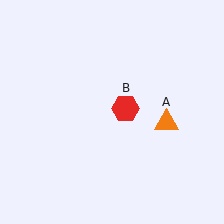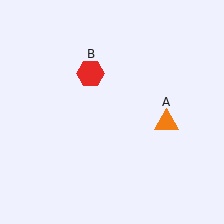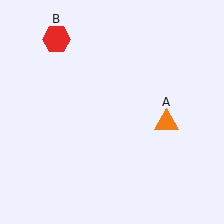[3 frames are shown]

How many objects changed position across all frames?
1 object changed position: red hexagon (object B).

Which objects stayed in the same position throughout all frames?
Orange triangle (object A) remained stationary.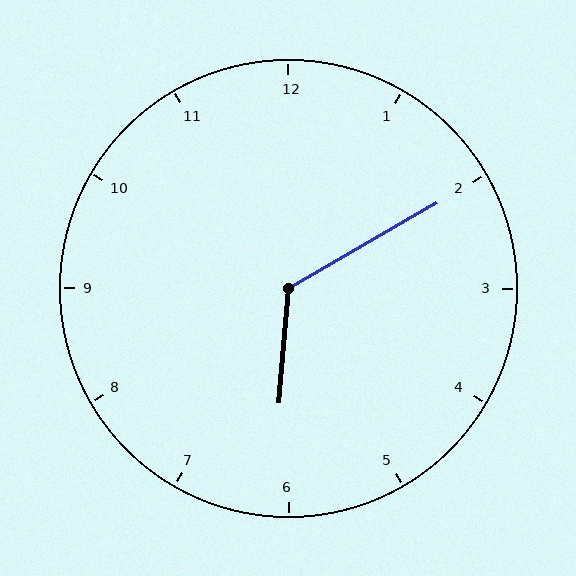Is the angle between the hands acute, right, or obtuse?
It is obtuse.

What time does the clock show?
6:10.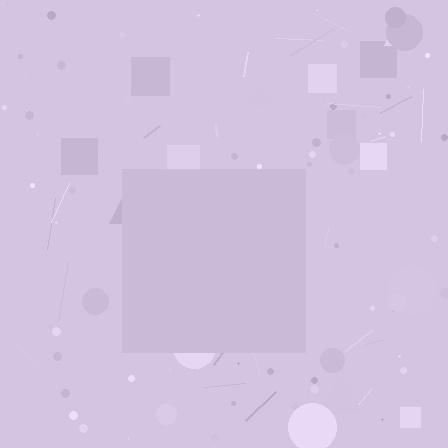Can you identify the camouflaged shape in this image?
The camouflaged shape is a square.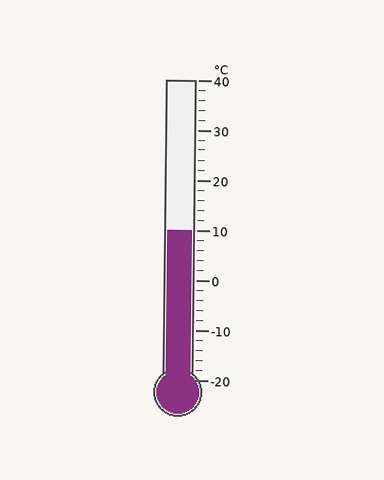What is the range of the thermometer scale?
The thermometer scale ranges from -20°C to 40°C.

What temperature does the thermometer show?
The thermometer shows approximately 10°C.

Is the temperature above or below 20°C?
The temperature is below 20°C.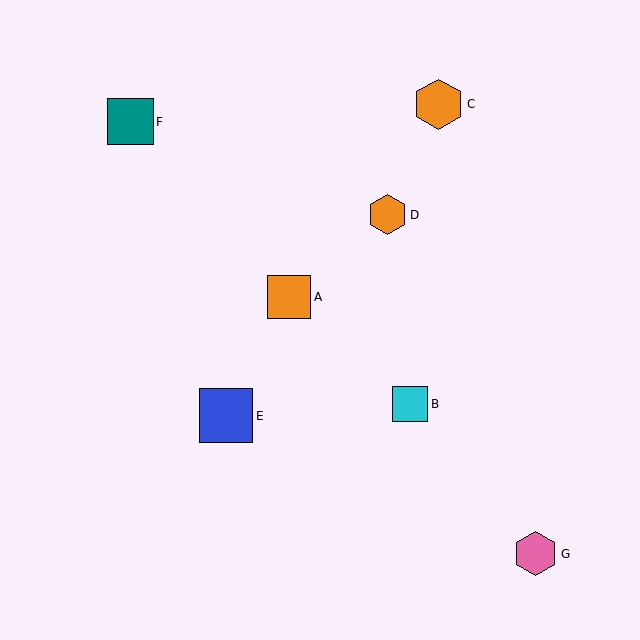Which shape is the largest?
The blue square (labeled E) is the largest.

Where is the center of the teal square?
The center of the teal square is at (130, 122).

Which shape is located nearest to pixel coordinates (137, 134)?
The teal square (labeled F) at (130, 122) is nearest to that location.